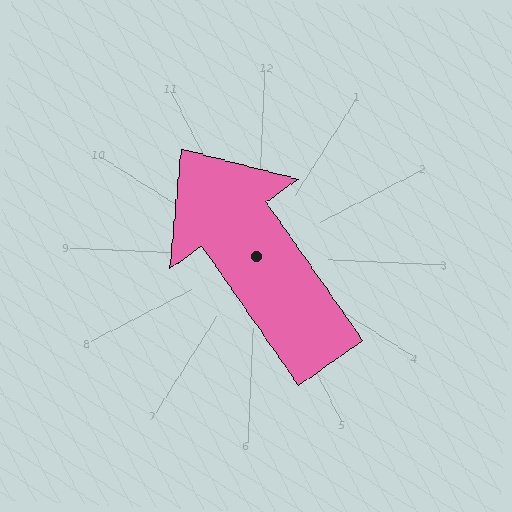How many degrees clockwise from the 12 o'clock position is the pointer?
Approximately 323 degrees.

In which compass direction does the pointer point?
Northwest.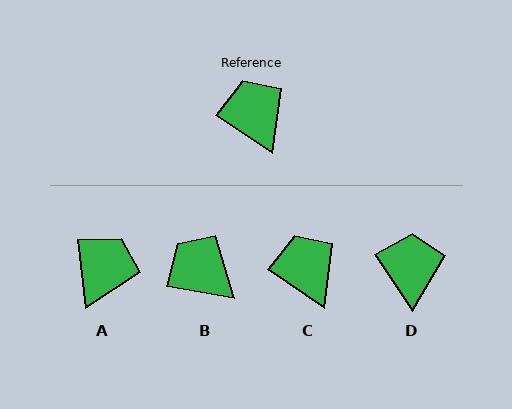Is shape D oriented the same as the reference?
No, it is off by about 23 degrees.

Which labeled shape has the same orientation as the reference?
C.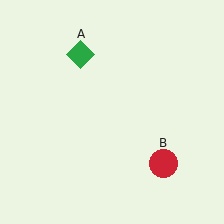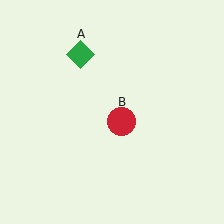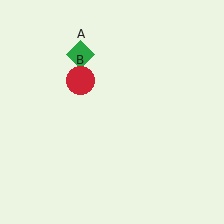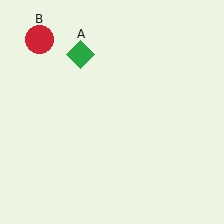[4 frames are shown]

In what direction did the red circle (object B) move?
The red circle (object B) moved up and to the left.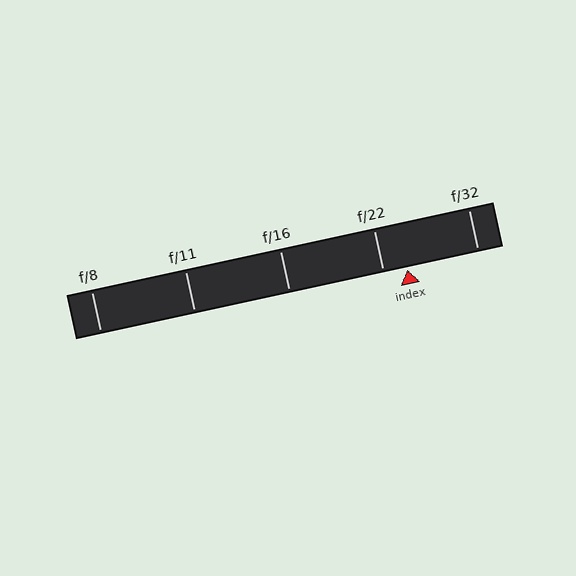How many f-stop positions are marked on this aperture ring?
There are 5 f-stop positions marked.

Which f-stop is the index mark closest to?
The index mark is closest to f/22.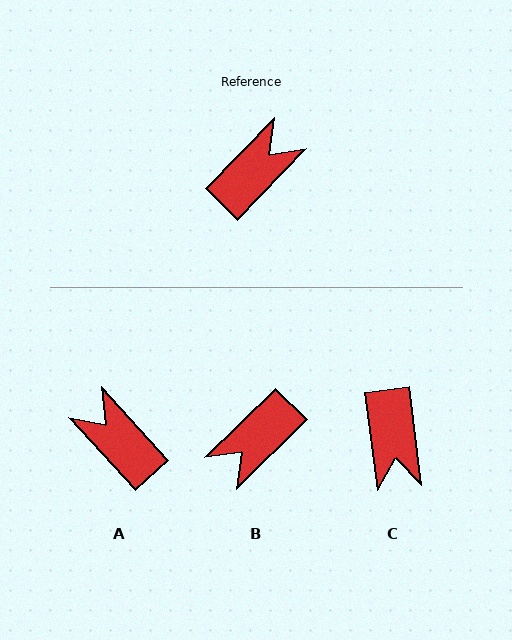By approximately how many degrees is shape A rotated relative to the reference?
Approximately 86 degrees counter-clockwise.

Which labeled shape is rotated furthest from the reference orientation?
B, about 179 degrees away.